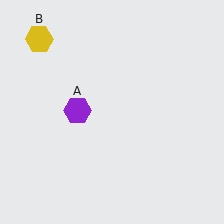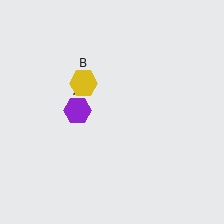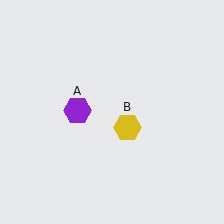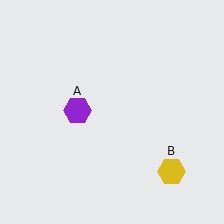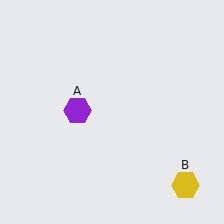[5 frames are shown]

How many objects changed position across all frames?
1 object changed position: yellow hexagon (object B).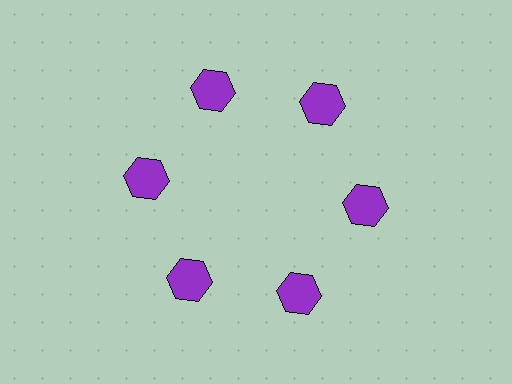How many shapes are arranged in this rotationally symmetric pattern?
There are 6 shapes, arranged in 6 groups of 1.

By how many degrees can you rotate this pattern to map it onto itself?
The pattern maps onto itself every 60 degrees of rotation.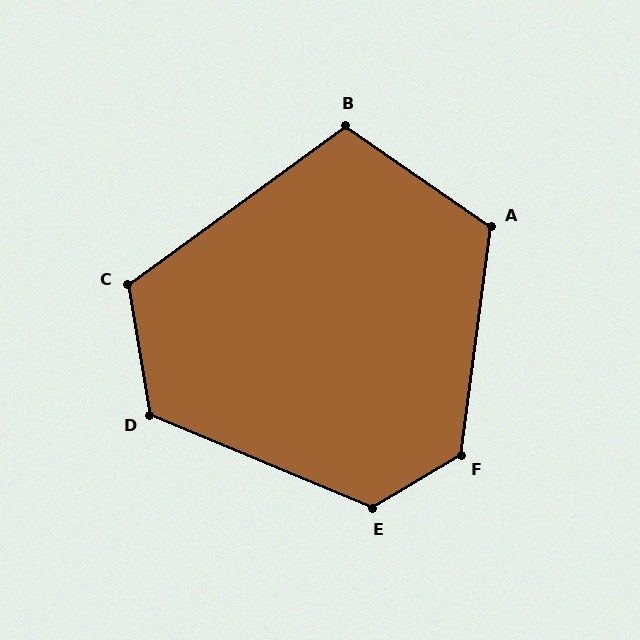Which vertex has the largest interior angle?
F, at approximately 129 degrees.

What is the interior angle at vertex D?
Approximately 122 degrees (obtuse).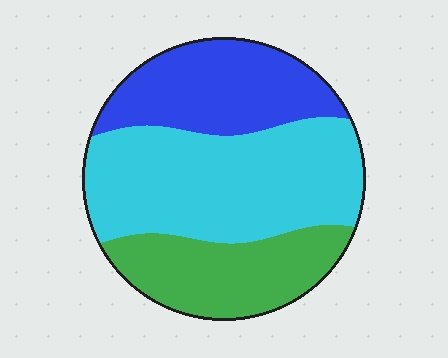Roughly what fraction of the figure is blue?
Blue takes up about one quarter (1/4) of the figure.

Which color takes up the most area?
Cyan, at roughly 45%.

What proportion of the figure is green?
Green covers around 25% of the figure.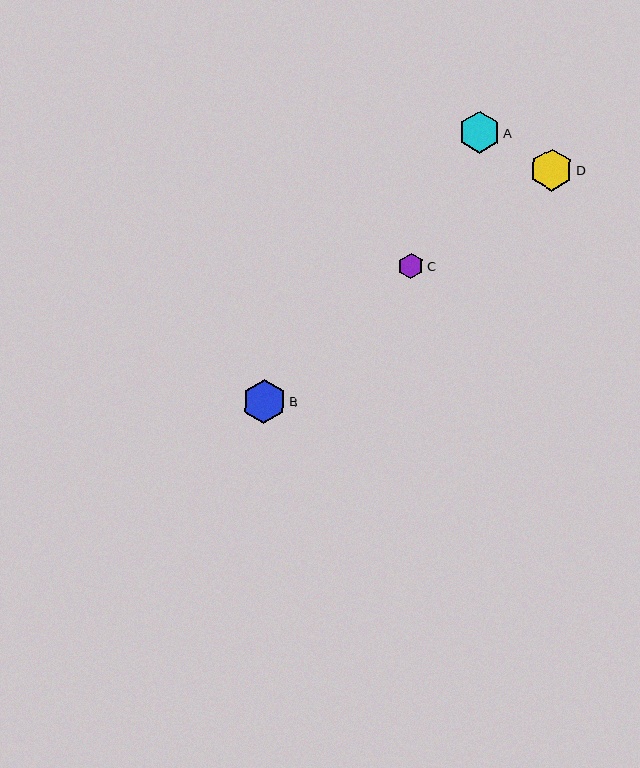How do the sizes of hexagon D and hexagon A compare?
Hexagon D and hexagon A are approximately the same size.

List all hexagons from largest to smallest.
From largest to smallest: B, D, A, C.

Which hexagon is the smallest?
Hexagon C is the smallest with a size of approximately 26 pixels.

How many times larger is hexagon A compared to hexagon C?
Hexagon A is approximately 1.7 times the size of hexagon C.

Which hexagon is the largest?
Hexagon B is the largest with a size of approximately 43 pixels.